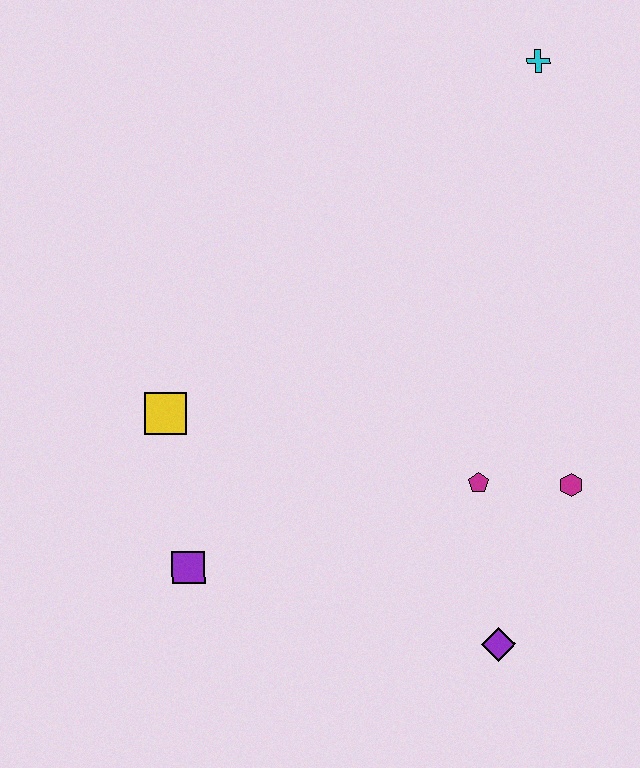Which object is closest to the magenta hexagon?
The magenta pentagon is closest to the magenta hexagon.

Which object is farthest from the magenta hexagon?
The cyan cross is farthest from the magenta hexagon.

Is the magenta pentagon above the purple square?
Yes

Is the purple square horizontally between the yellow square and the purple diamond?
Yes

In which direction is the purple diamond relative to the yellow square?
The purple diamond is to the right of the yellow square.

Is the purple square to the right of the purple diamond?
No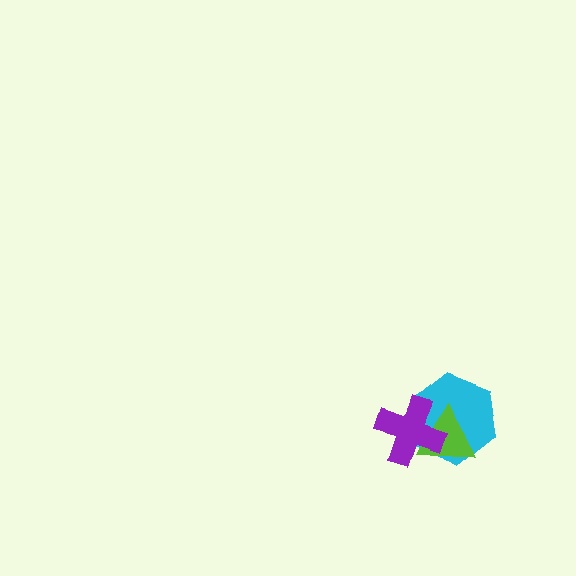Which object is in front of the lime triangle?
The purple cross is in front of the lime triangle.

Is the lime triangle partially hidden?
Yes, it is partially covered by another shape.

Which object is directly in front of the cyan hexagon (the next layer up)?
The lime triangle is directly in front of the cyan hexagon.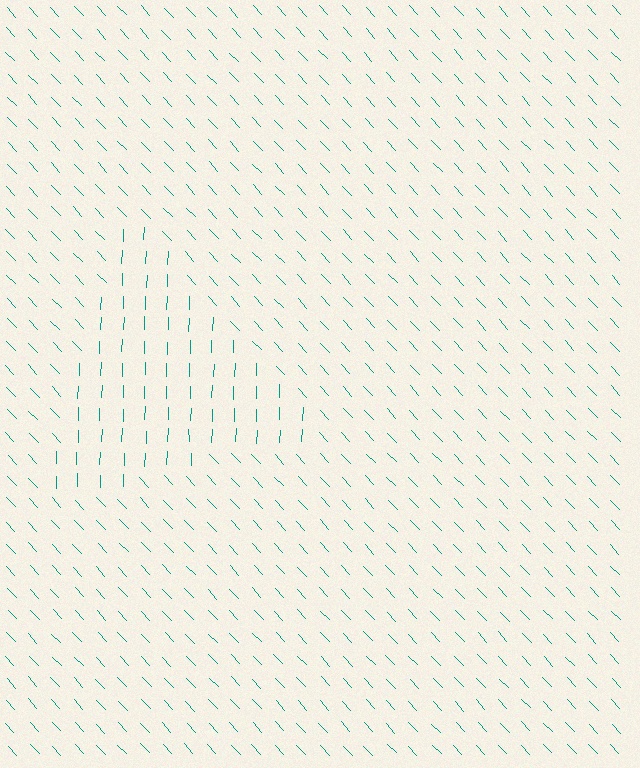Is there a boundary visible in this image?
Yes, there is a texture boundary formed by a change in line orientation.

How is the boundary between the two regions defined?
The boundary is defined purely by a change in line orientation (approximately 45 degrees difference). All lines are the same color and thickness.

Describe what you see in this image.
The image is filled with small teal line segments. A triangle region in the image has lines oriented differently from the surrounding lines, creating a visible texture boundary.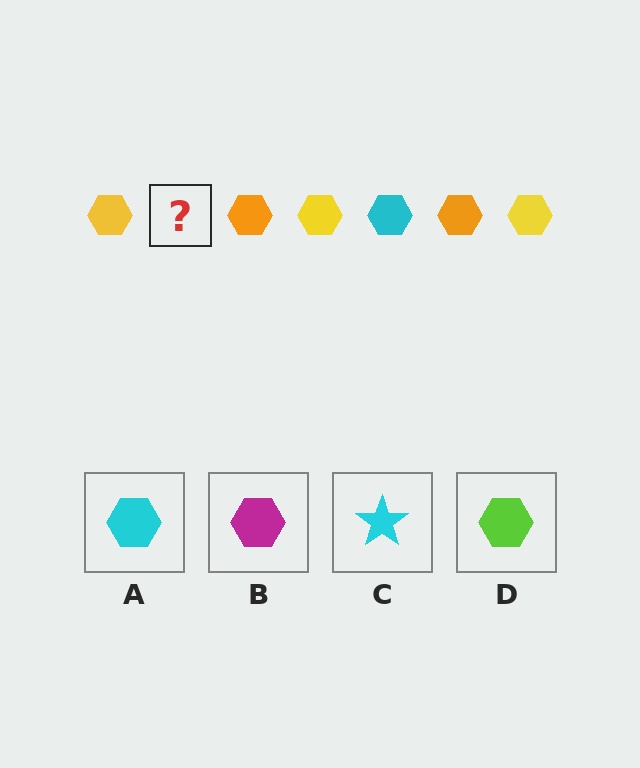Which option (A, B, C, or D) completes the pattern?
A.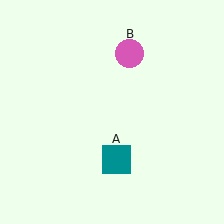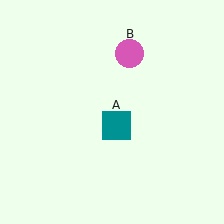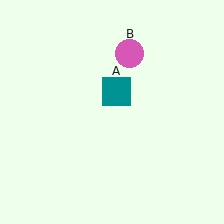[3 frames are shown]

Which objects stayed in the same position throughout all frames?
Pink circle (object B) remained stationary.